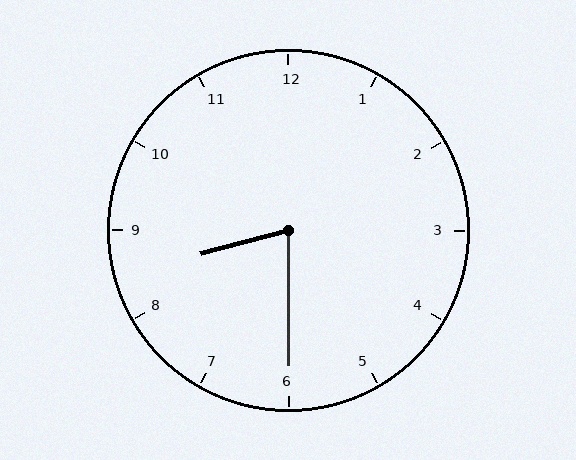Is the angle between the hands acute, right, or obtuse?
It is acute.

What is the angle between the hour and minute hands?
Approximately 75 degrees.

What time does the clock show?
8:30.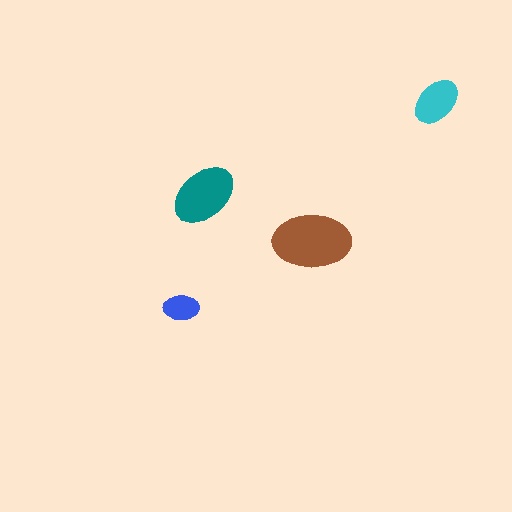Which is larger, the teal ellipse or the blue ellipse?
The teal one.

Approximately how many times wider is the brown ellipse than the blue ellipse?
About 2 times wider.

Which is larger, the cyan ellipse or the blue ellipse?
The cyan one.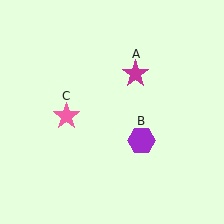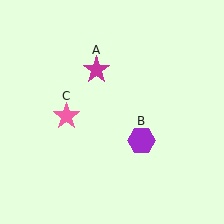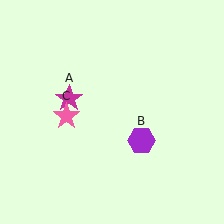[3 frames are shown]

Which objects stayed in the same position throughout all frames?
Purple hexagon (object B) and pink star (object C) remained stationary.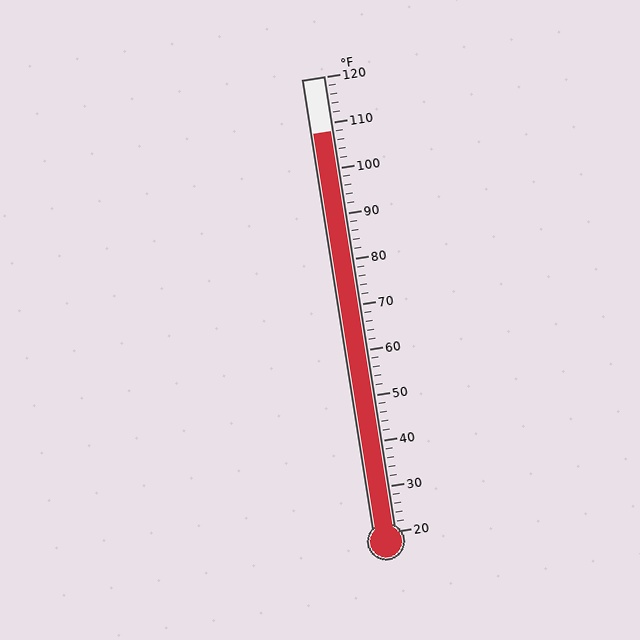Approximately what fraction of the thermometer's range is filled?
The thermometer is filled to approximately 90% of its range.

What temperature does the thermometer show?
The thermometer shows approximately 108°F.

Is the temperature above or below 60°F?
The temperature is above 60°F.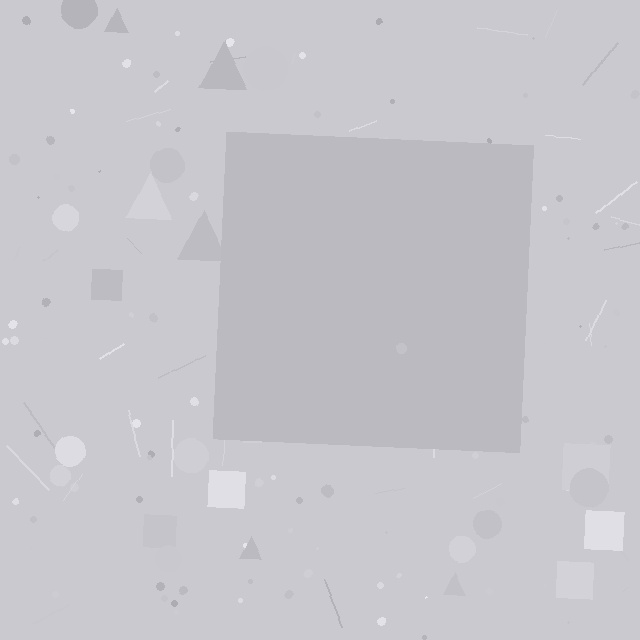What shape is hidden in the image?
A square is hidden in the image.